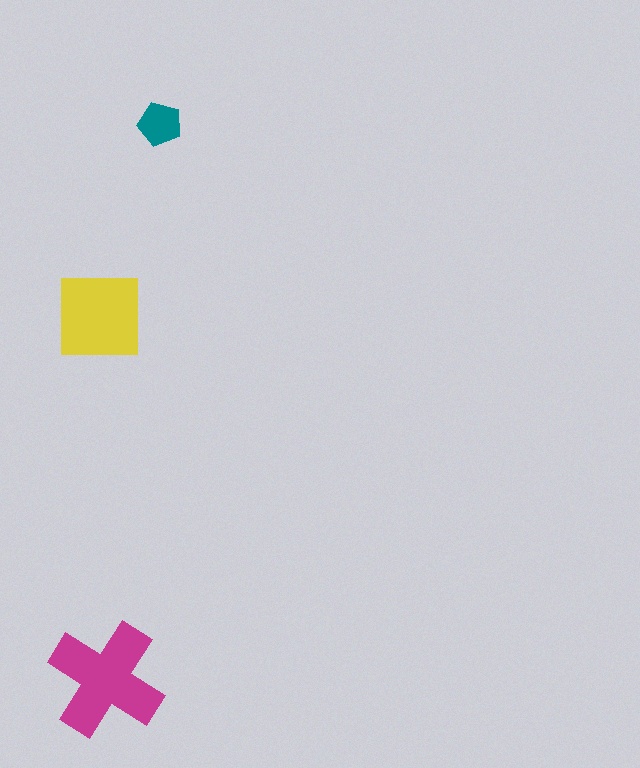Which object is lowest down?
The magenta cross is bottommost.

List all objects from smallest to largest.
The teal pentagon, the yellow square, the magenta cross.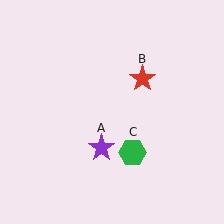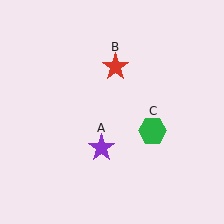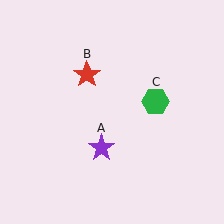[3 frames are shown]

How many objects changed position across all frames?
2 objects changed position: red star (object B), green hexagon (object C).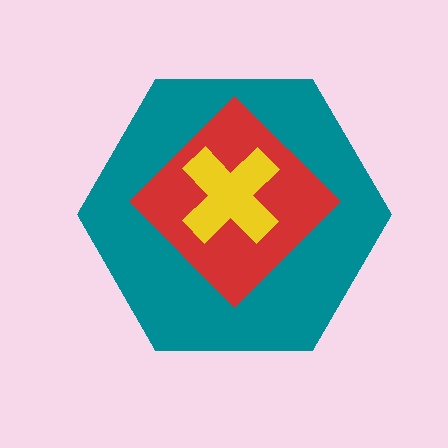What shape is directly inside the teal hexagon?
The red diamond.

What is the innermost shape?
The yellow cross.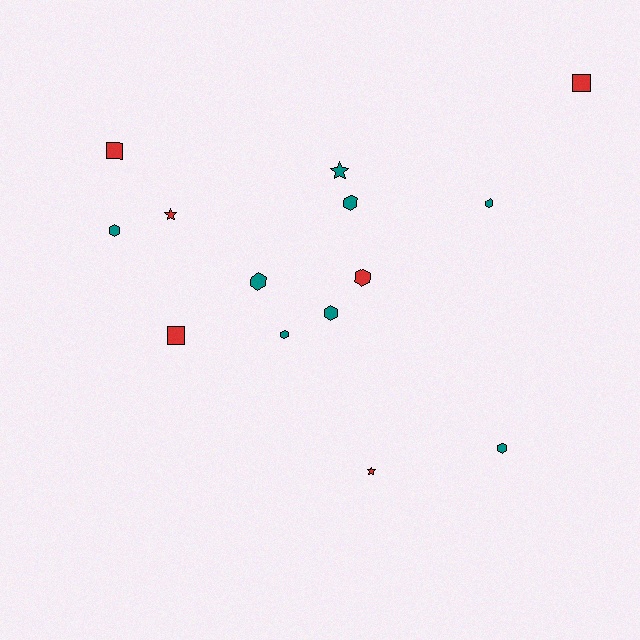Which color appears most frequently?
Teal, with 8 objects.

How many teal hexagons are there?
There are 7 teal hexagons.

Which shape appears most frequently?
Hexagon, with 8 objects.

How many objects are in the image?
There are 14 objects.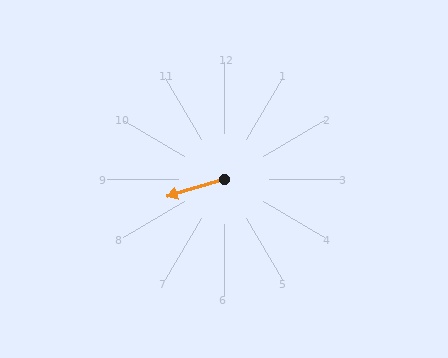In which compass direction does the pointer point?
West.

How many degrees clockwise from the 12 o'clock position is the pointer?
Approximately 253 degrees.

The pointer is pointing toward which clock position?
Roughly 8 o'clock.